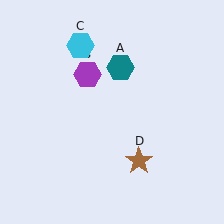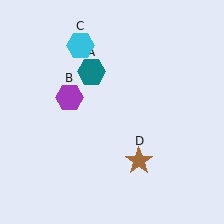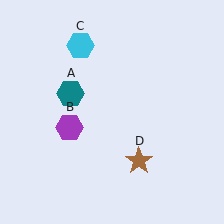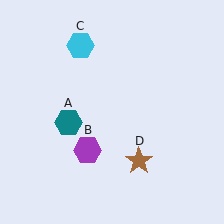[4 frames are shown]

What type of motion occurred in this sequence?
The teal hexagon (object A), purple hexagon (object B) rotated counterclockwise around the center of the scene.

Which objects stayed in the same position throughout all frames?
Cyan hexagon (object C) and brown star (object D) remained stationary.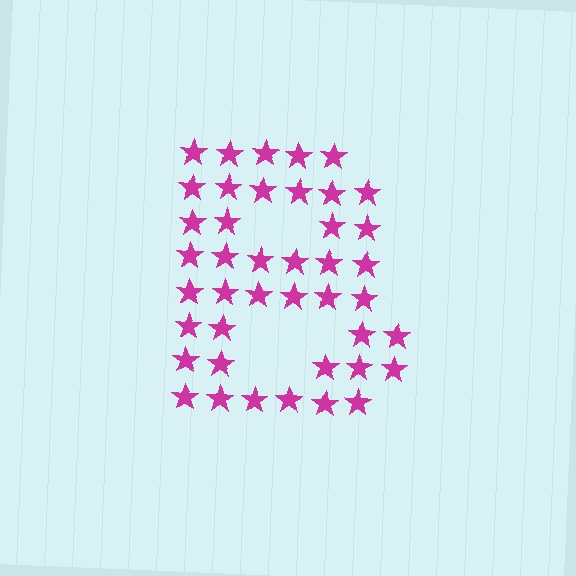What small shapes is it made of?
It is made of small stars.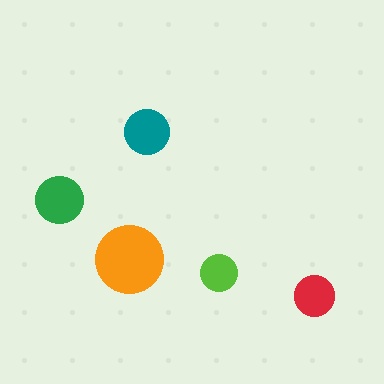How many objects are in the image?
There are 5 objects in the image.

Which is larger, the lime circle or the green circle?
The green one.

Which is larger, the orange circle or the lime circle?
The orange one.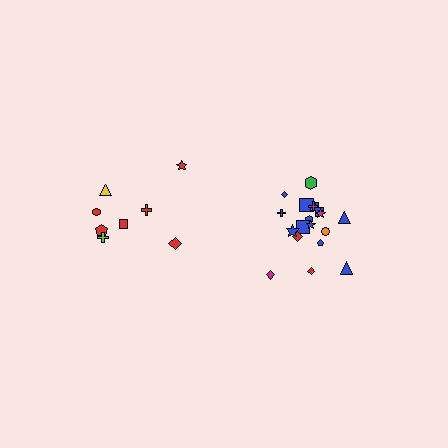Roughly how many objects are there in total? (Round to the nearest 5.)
Roughly 25 objects in total.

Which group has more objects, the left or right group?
The right group.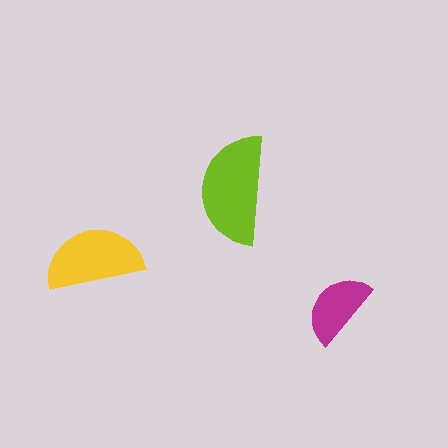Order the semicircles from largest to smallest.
the lime one, the yellow one, the magenta one.